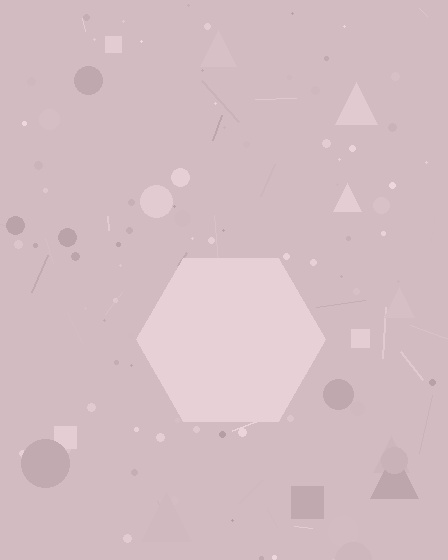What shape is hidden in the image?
A hexagon is hidden in the image.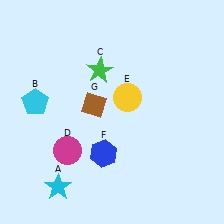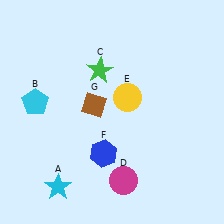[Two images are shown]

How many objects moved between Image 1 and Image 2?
1 object moved between the two images.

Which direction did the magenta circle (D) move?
The magenta circle (D) moved right.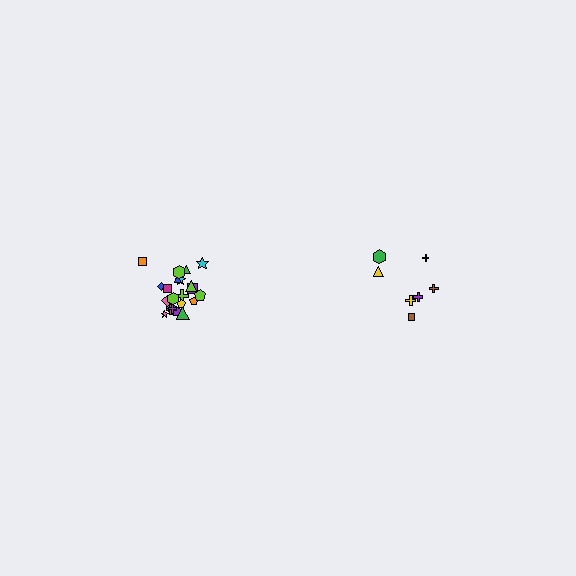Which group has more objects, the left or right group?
The left group.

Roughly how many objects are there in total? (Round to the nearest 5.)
Roughly 30 objects in total.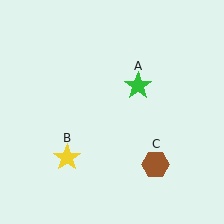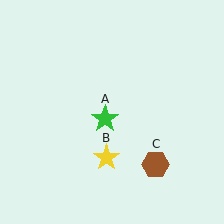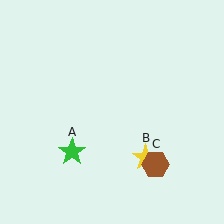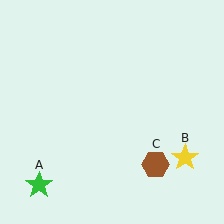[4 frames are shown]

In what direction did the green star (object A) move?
The green star (object A) moved down and to the left.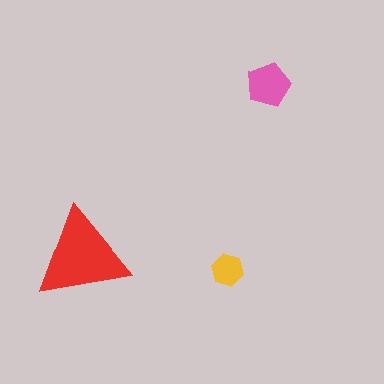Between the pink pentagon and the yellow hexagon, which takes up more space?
The pink pentagon.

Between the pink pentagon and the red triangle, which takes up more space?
The red triangle.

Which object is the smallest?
The yellow hexagon.